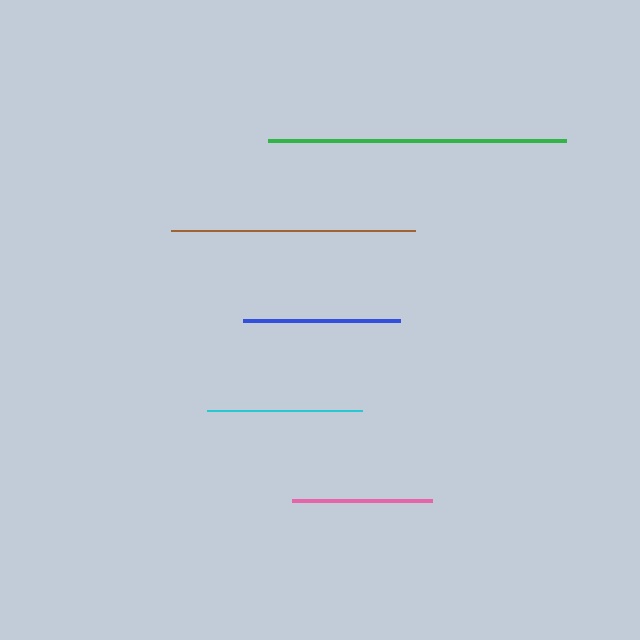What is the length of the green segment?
The green segment is approximately 298 pixels long.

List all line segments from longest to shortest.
From longest to shortest: green, brown, blue, cyan, pink.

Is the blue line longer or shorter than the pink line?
The blue line is longer than the pink line.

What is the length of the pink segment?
The pink segment is approximately 139 pixels long.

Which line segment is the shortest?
The pink line is the shortest at approximately 139 pixels.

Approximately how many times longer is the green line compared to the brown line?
The green line is approximately 1.2 times the length of the brown line.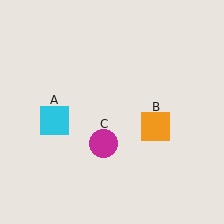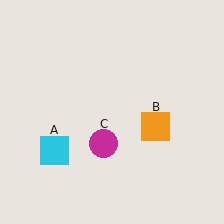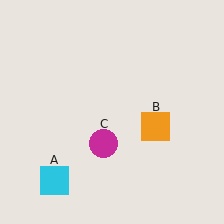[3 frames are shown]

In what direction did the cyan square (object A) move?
The cyan square (object A) moved down.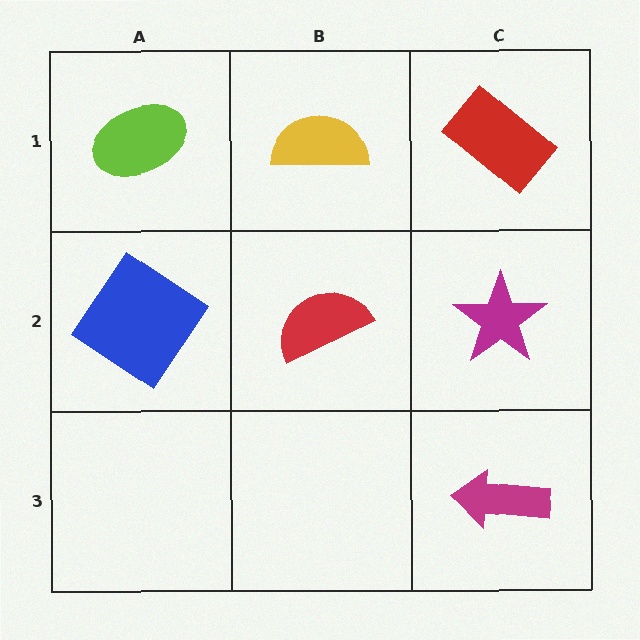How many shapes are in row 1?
3 shapes.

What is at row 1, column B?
A yellow semicircle.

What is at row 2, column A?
A blue diamond.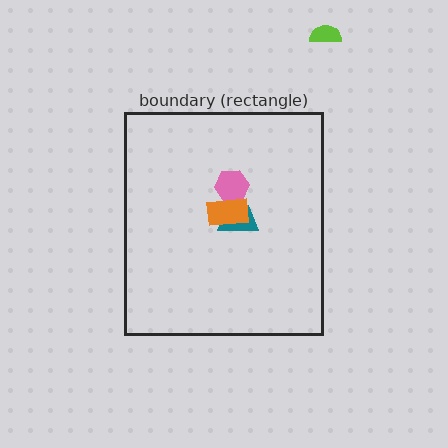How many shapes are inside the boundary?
4 inside, 1 outside.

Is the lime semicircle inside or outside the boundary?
Outside.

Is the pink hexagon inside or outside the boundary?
Inside.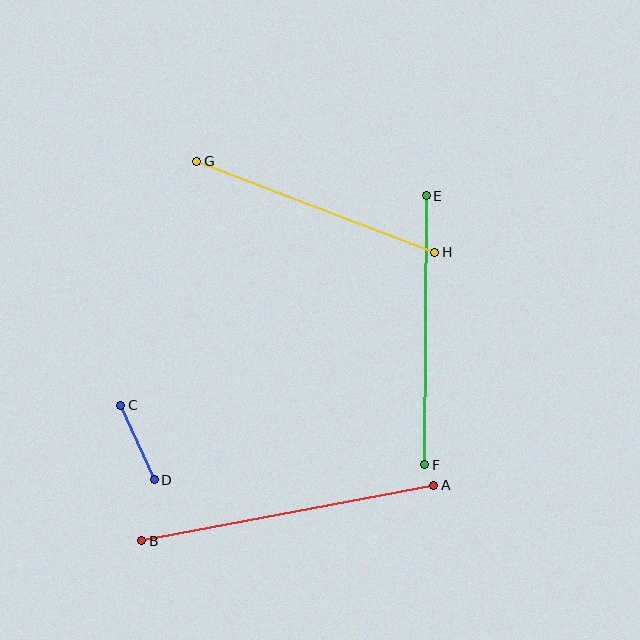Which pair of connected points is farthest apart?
Points A and B are farthest apart.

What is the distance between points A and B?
The distance is approximately 297 pixels.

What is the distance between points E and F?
The distance is approximately 269 pixels.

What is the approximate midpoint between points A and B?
The midpoint is at approximately (288, 513) pixels.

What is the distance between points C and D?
The distance is approximately 82 pixels.